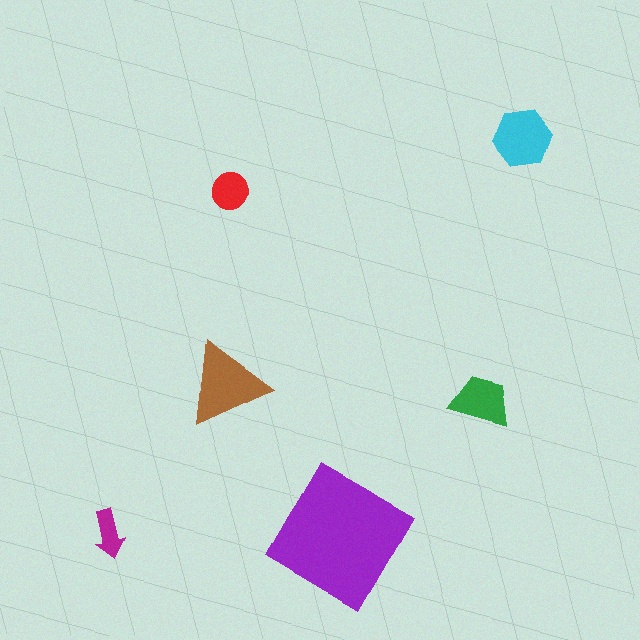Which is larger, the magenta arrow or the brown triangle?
The brown triangle.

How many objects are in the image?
There are 6 objects in the image.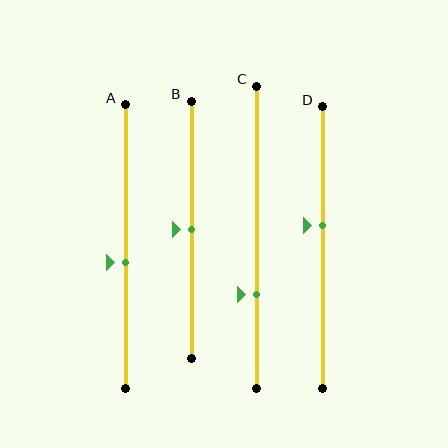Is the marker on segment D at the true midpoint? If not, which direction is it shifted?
No, the marker on segment D is shifted upward by about 8% of the segment length.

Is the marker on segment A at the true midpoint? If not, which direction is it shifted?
No, the marker on segment A is shifted downward by about 6% of the segment length.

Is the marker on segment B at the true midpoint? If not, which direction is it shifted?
Yes, the marker on segment B is at the true midpoint.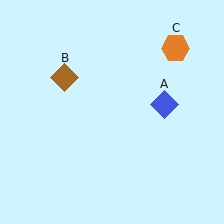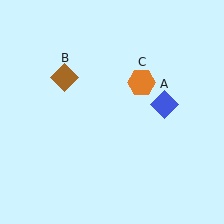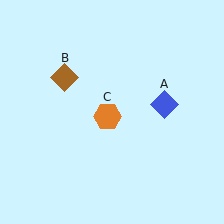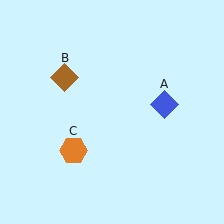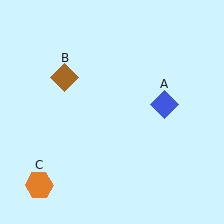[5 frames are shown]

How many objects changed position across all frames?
1 object changed position: orange hexagon (object C).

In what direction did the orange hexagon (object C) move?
The orange hexagon (object C) moved down and to the left.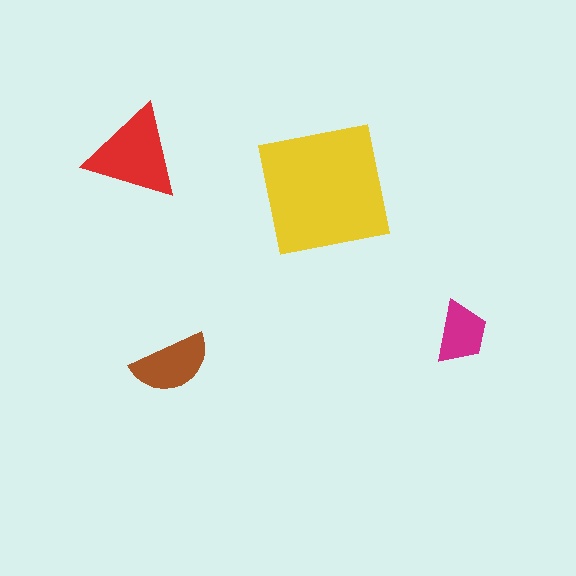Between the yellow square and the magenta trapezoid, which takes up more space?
The yellow square.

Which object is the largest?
The yellow square.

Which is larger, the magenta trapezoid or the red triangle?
The red triangle.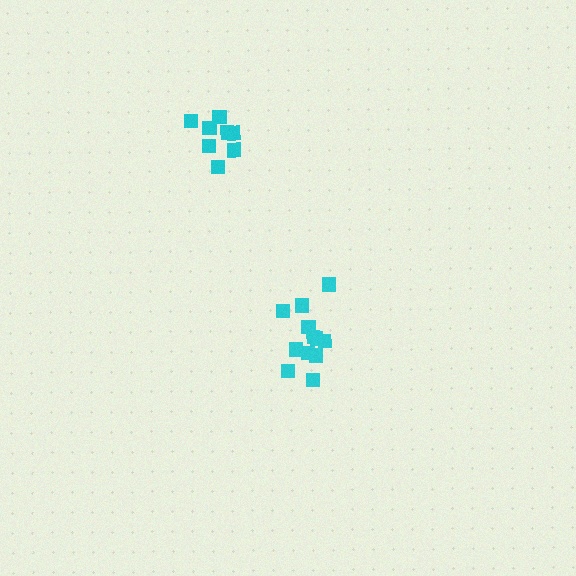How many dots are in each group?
Group 1: 8 dots, Group 2: 12 dots (20 total).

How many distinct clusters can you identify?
There are 2 distinct clusters.